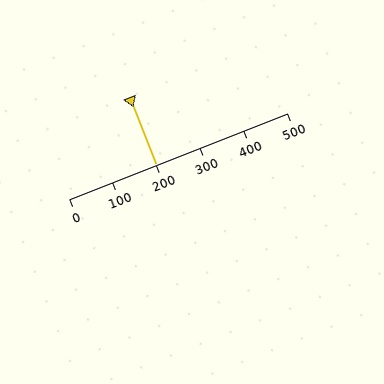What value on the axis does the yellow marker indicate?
The marker indicates approximately 200.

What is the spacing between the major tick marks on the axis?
The major ticks are spaced 100 apart.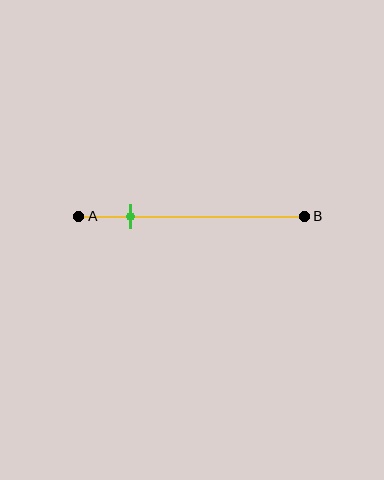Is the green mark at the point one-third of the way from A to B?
No, the mark is at about 25% from A, not at the 33% one-third point.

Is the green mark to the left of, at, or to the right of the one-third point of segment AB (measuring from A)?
The green mark is to the left of the one-third point of segment AB.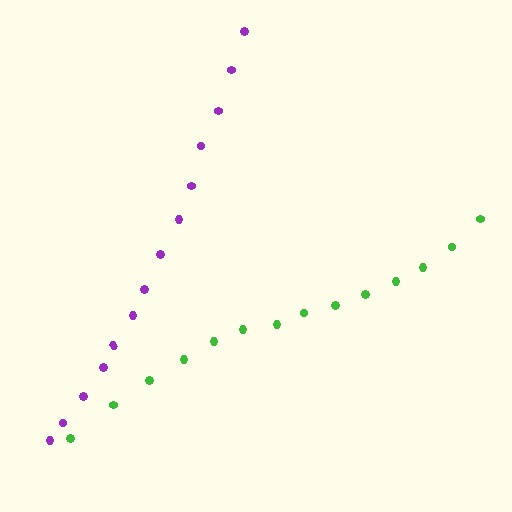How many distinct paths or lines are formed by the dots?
There are 2 distinct paths.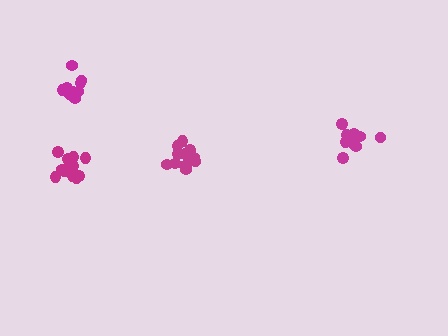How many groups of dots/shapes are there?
There are 4 groups.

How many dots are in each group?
Group 1: 14 dots, Group 2: 14 dots, Group 3: 14 dots, Group 4: 10 dots (52 total).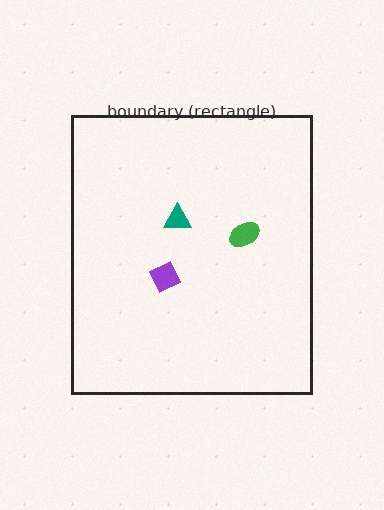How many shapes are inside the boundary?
3 inside, 0 outside.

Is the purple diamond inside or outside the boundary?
Inside.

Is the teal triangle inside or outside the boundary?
Inside.